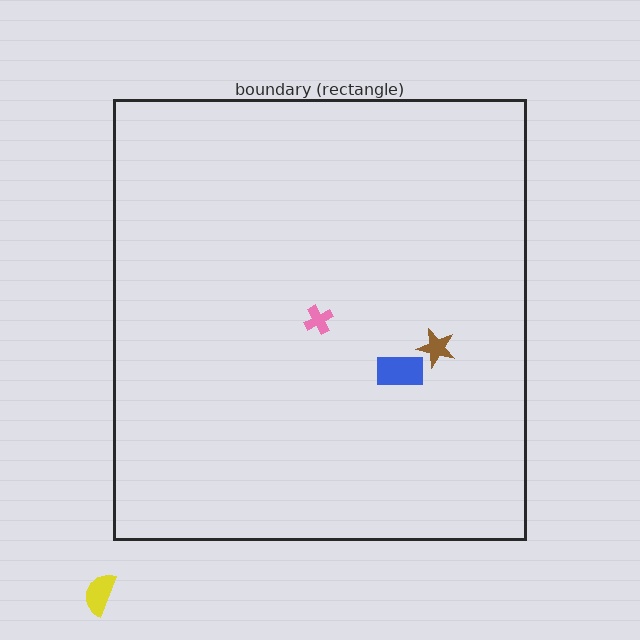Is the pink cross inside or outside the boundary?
Inside.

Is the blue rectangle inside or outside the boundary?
Inside.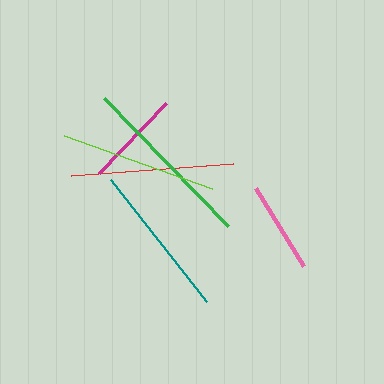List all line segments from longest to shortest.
From longest to shortest: green, red, lime, teal, magenta, pink.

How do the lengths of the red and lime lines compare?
The red and lime lines are approximately the same length.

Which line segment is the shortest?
The pink line is the shortest at approximately 92 pixels.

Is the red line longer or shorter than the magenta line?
The red line is longer than the magenta line.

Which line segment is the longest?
The green line is the longest at approximately 179 pixels.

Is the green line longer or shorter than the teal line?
The green line is longer than the teal line.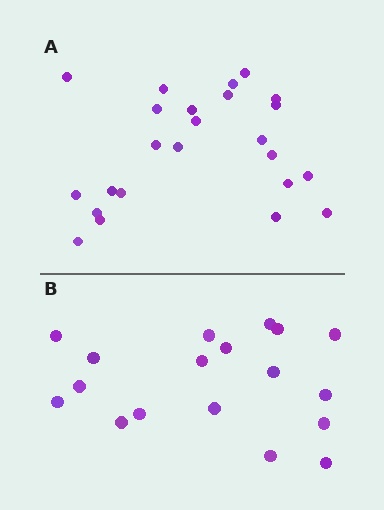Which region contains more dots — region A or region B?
Region A (the top region) has more dots.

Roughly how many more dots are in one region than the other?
Region A has about 6 more dots than region B.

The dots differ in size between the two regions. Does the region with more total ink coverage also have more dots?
No. Region B has more total ink coverage because its dots are larger, but region A actually contains more individual dots. Total area can be misleading — the number of items is what matters here.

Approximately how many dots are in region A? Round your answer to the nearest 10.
About 20 dots. (The exact count is 24, which rounds to 20.)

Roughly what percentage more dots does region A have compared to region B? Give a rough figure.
About 35% more.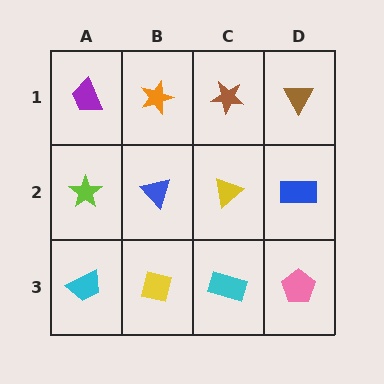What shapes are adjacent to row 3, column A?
A lime star (row 2, column A), a yellow square (row 3, column B).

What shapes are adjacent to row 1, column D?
A blue rectangle (row 2, column D), a brown star (row 1, column C).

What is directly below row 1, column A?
A lime star.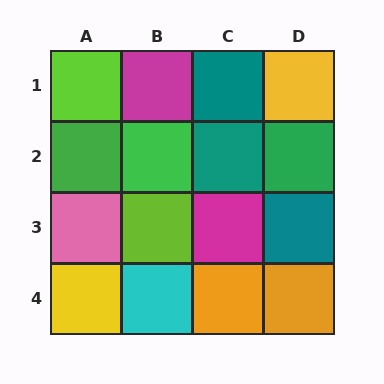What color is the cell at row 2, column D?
Green.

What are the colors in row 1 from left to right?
Lime, magenta, teal, yellow.